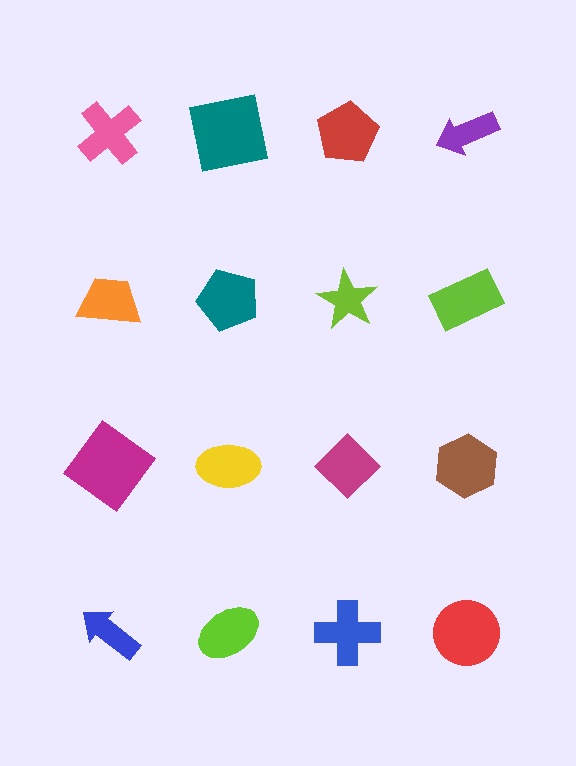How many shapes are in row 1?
4 shapes.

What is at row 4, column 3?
A blue cross.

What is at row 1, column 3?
A red pentagon.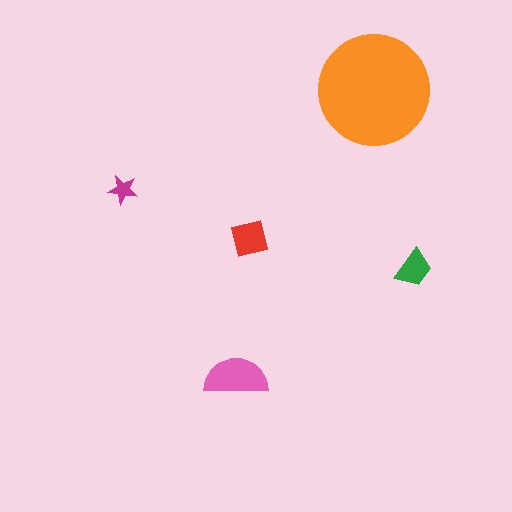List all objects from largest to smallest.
The orange circle, the pink semicircle, the red square, the green trapezoid, the magenta star.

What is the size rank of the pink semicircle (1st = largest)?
2nd.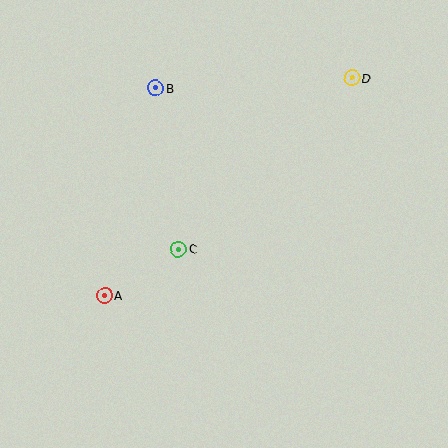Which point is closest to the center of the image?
Point C at (179, 249) is closest to the center.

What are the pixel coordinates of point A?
Point A is at (104, 295).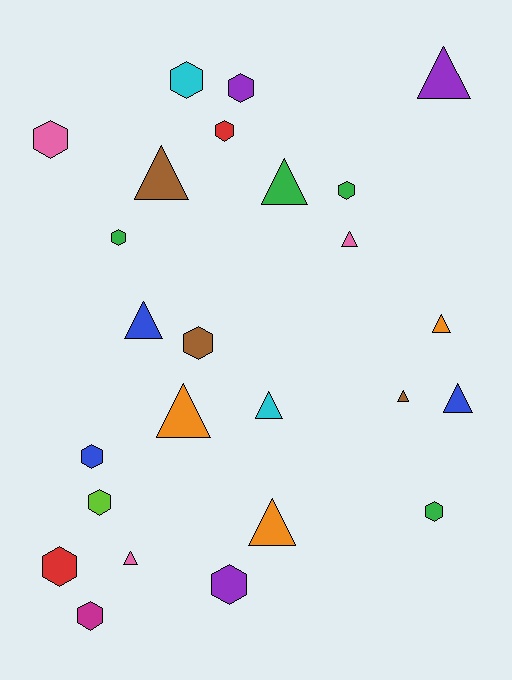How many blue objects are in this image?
There are 3 blue objects.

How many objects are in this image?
There are 25 objects.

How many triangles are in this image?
There are 12 triangles.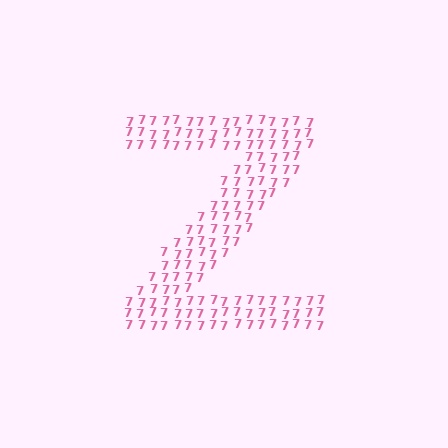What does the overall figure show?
The overall figure shows the letter Z.